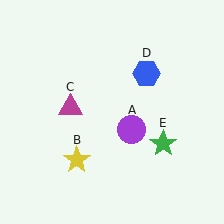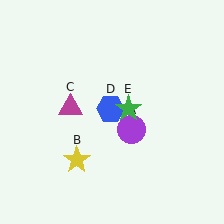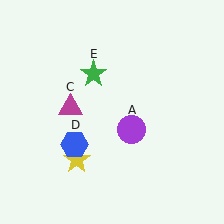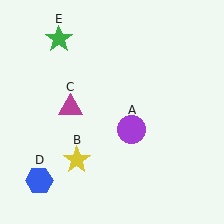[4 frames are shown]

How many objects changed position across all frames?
2 objects changed position: blue hexagon (object D), green star (object E).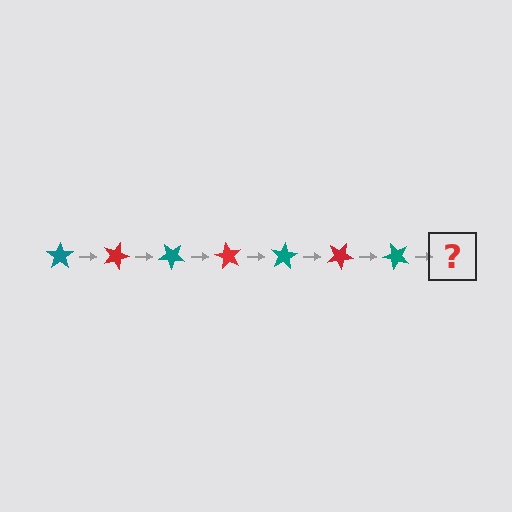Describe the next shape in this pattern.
It should be a red star, rotated 140 degrees from the start.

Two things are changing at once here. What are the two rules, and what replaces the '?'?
The two rules are that it rotates 20 degrees each step and the color cycles through teal and red. The '?' should be a red star, rotated 140 degrees from the start.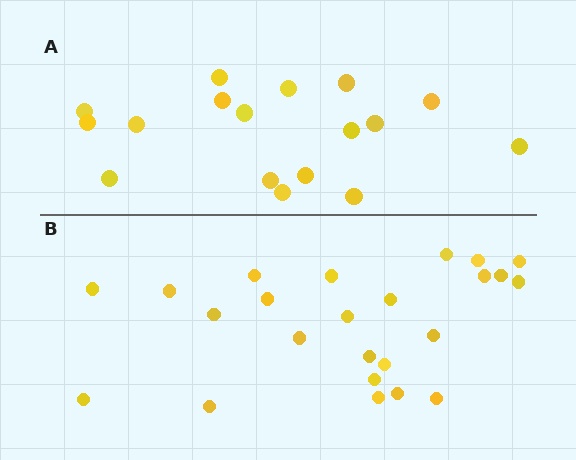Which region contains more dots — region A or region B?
Region B (the bottom region) has more dots.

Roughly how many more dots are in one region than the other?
Region B has roughly 8 or so more dots than region A.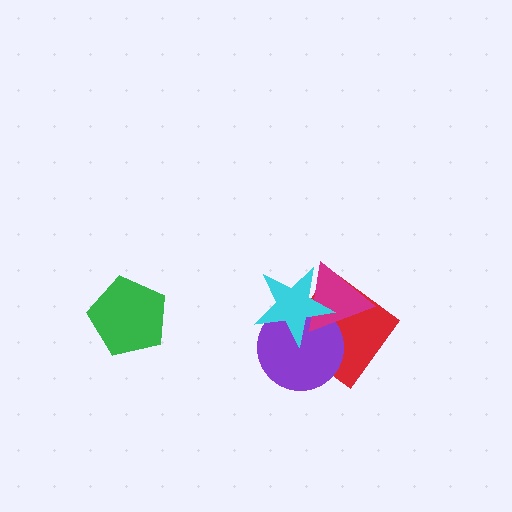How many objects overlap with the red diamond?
3 objects overlap with the red diamond.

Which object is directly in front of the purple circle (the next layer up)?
The magenta triangle is directly in front of the purple circle.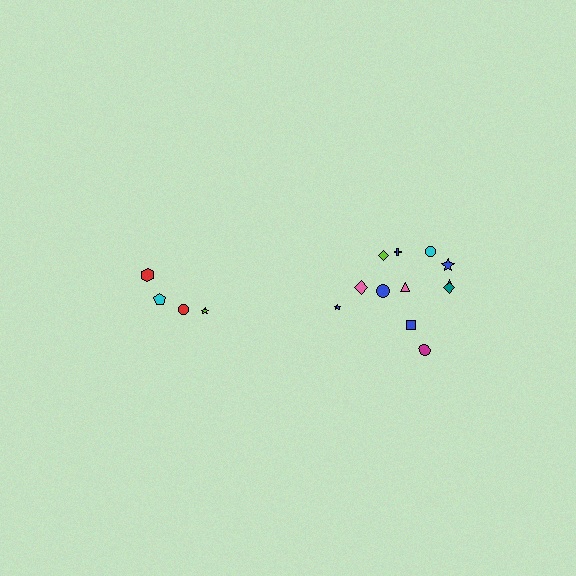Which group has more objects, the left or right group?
The right group.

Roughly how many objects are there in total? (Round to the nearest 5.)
Roughly 15 objects in total.